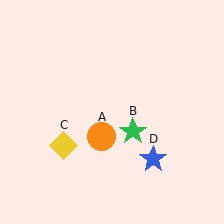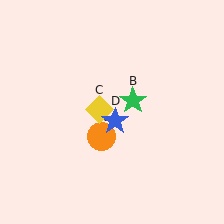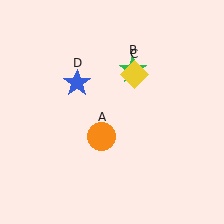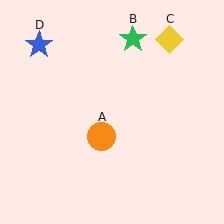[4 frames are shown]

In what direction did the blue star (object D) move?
The blue star (object D) moved up and to the left.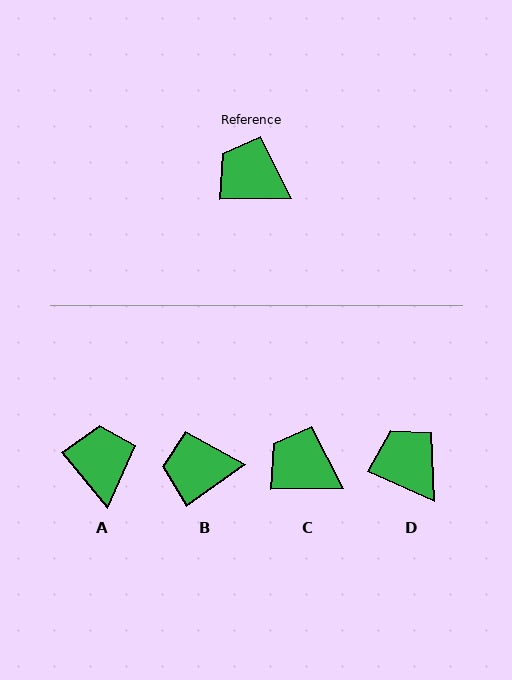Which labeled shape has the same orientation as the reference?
C.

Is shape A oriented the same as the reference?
No, it is off by about 51 degrees.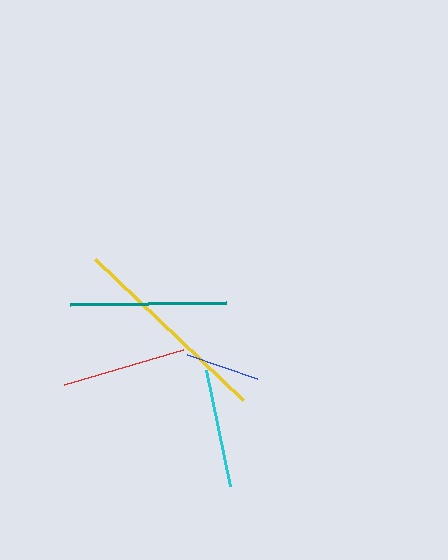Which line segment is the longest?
The yellow line is the longest at approximately 205 pixels.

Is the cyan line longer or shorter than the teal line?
The teal line is longer than the cyan line.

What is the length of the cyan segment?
The cyan segment is approximately 118 pixels long.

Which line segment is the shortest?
The blue line is the shortest at approximately 74 pixels.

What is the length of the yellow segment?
The yellow segment is approximately 205 pixels long.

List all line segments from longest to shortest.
From longest to shortest: yellow, teal, red, cyan, blue.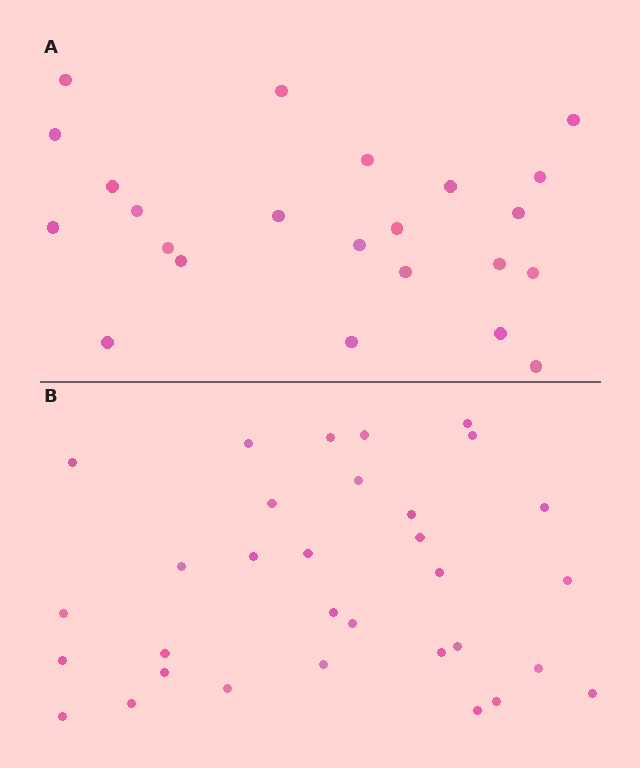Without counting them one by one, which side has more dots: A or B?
Region B (the bottom region) has more dots.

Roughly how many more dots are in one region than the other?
Region B has roughly 8 or so more dots than region A.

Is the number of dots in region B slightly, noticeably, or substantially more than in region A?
Region B has noticeably more, but not dramatically so. The ratio is roughly 1.4 to 1.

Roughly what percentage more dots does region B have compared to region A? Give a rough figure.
About 40% more.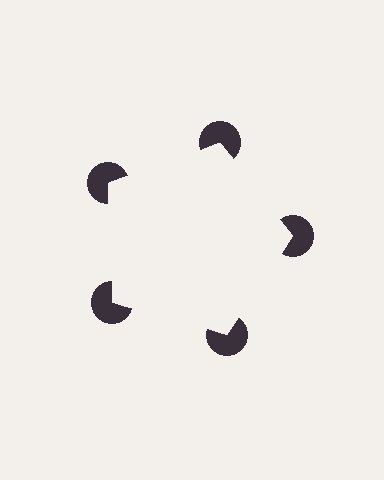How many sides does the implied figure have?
5 sides.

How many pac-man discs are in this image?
There are 5 — one at each vertex of the illusory pentagon.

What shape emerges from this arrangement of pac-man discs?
An illusory pentagon — its edges are inferred from the aligned wedge cuts in the pac-man discs, not physically drawn.